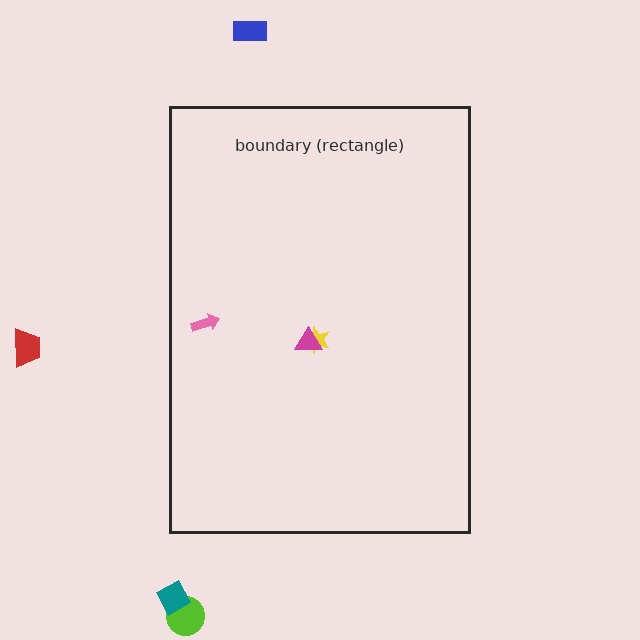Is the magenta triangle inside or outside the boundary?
Inside.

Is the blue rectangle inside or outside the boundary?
Outside.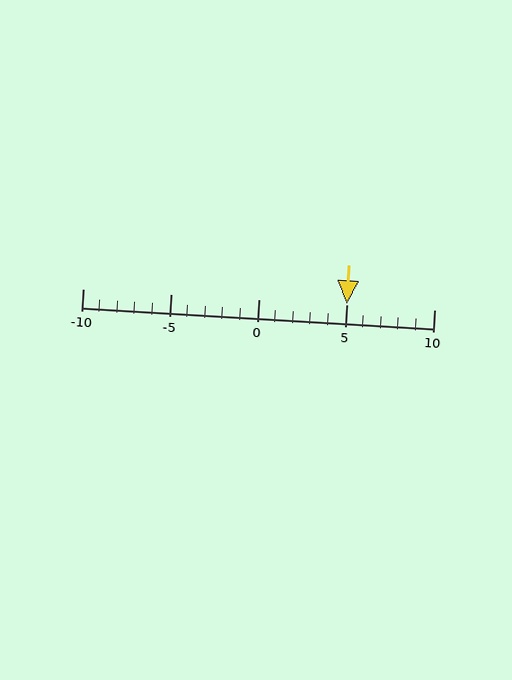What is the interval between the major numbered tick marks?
The major tick marks are spaced 5 units apart.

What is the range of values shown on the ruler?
The ruler shows values from -10 to 10.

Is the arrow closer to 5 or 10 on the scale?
The arrow is closer to 5.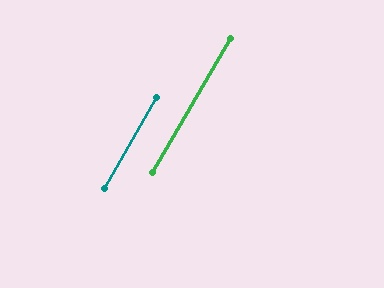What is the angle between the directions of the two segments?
Approximately 0 degrees.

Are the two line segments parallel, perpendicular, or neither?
Parallel — their directions differ by only 0.1°.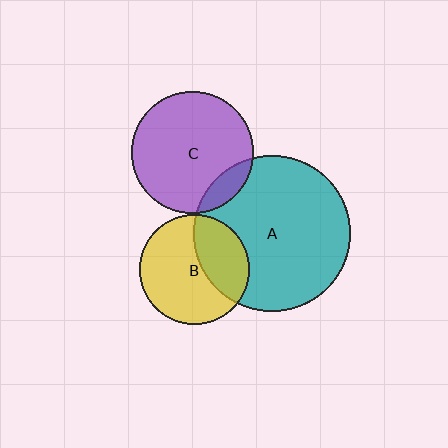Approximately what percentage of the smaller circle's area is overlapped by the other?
Approximately 15%.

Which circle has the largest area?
Circle A (teal).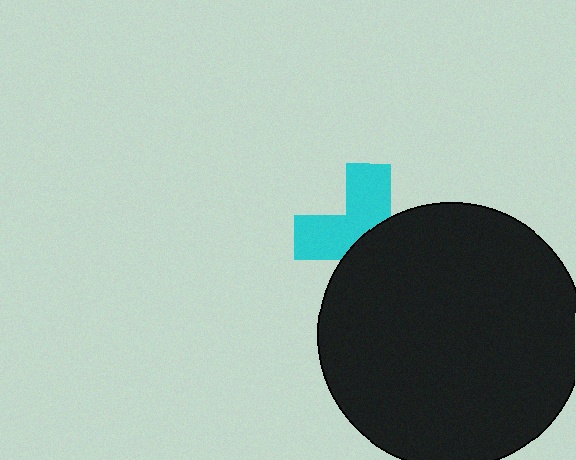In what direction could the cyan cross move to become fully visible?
The cyan cross could move toward the upper-left. That would shift it out from behind the black circle entirely.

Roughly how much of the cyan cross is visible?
About half of it is visible (roughly 48%).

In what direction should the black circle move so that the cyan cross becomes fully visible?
The black circle should move toward the lower-right. That is the shortest direction to clear the overlap and leave the cyan cross fully visible.